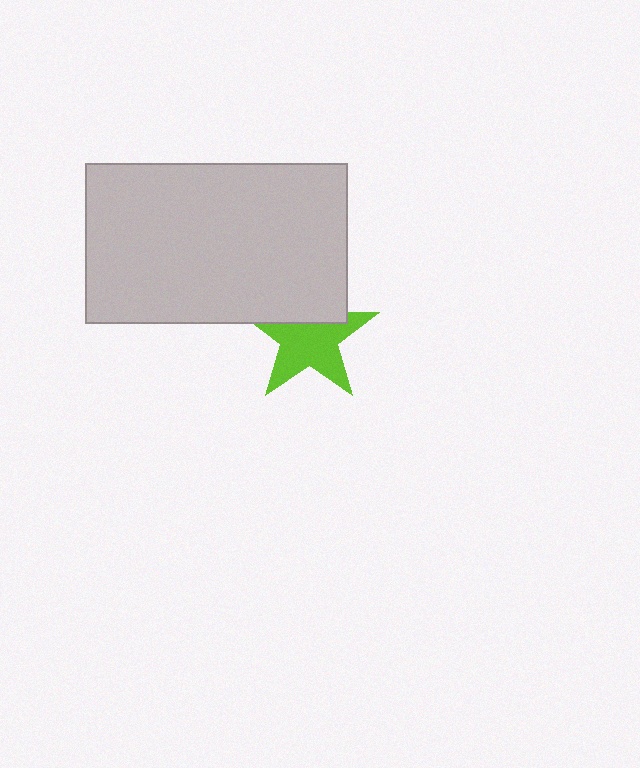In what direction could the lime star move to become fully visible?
The lime star could move down. That would shift it out from behind the light gray rectangle entirely.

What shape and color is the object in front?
The object in front is a light gray rectangle.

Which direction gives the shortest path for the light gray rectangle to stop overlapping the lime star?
Moving up gives the shortest separation.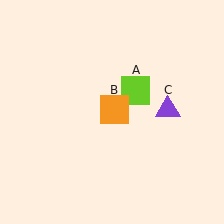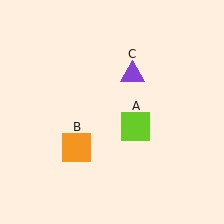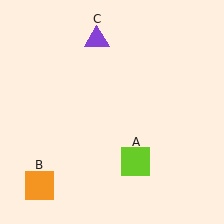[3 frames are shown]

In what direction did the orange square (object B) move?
The orange square (object B) moved down and to the left.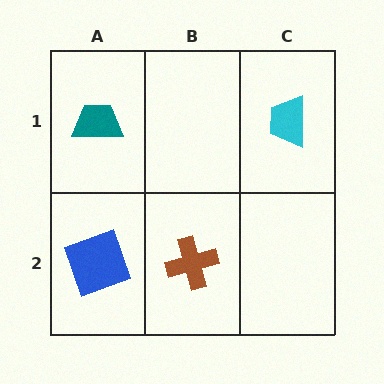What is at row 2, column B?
A brown cross.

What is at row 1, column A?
A teal trapezoid.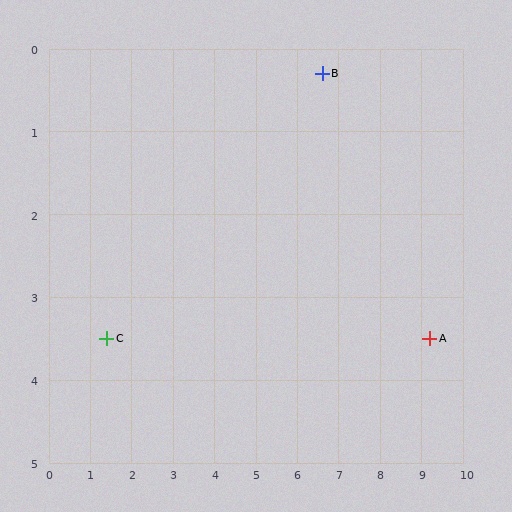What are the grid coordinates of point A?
Point A is at approximately (9.2, 3.5).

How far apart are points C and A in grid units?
Points C and A are about 7.8 grid units apart.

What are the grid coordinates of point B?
Point B is at approximately (6.6, 0.3).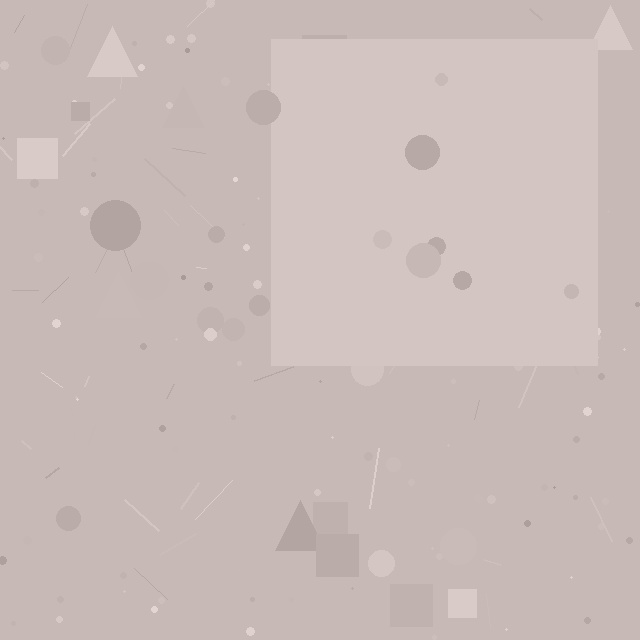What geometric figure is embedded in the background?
A square is embedded in the background.